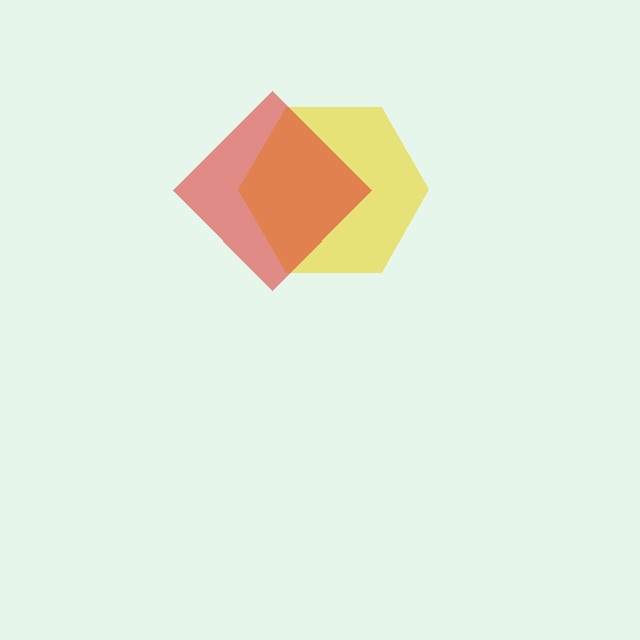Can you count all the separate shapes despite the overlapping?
Yes, there are 2 separate shapes.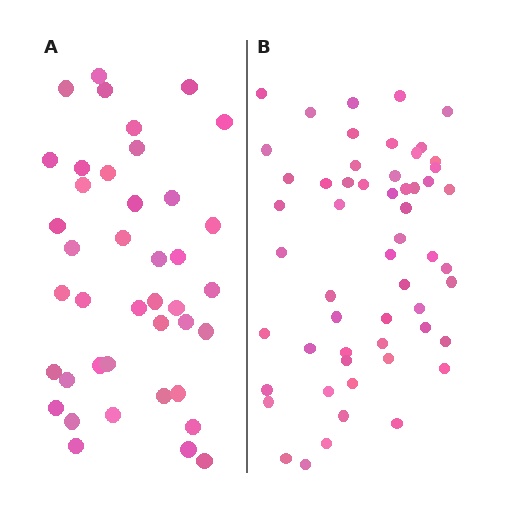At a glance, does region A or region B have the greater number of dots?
Region B (the right region) has more dots.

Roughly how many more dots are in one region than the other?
Region B has approximately 15 more dots than region A.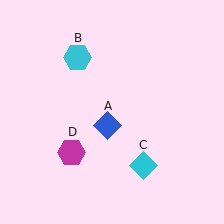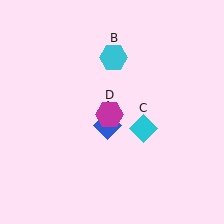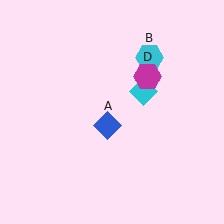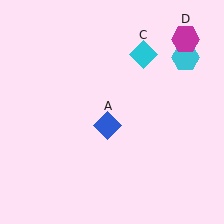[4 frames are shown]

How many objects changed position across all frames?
3 objects changed position: cyan hexagon (object B), cyan diamond (object C), magenta hexagon (object D).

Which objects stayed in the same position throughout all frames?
Blue diamond (object A) remained stationary.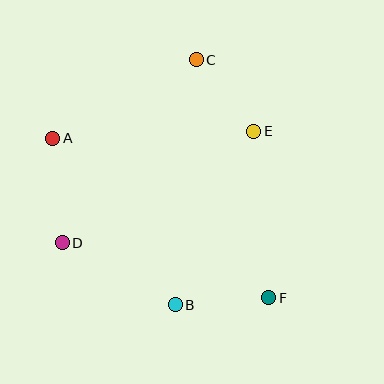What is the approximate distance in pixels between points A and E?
The distance between A and E is approximately 201 pixels.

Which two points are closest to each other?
Points C and E are closest to each other.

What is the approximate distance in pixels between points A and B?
The distance between A and B is approximately 207 pixels.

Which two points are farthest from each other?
Points A and F are farthest from each other.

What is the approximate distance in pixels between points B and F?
The distance between B and F is approximately 94 pixels.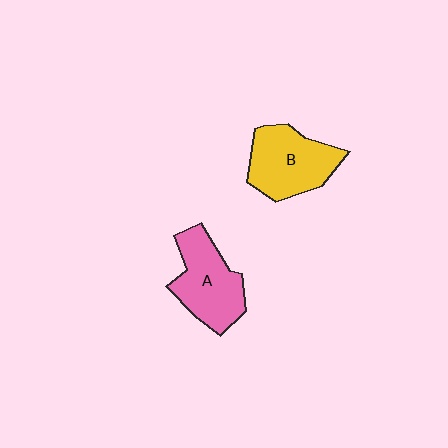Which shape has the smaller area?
Shape A (pink).